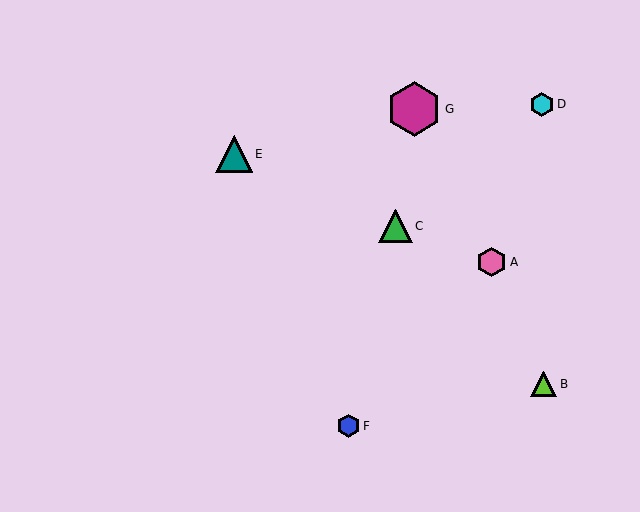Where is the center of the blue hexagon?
The center of the blue hexagon is at (349, 426).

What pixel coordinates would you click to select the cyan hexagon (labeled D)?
Click at (542, 104) to select the cyan hexagon D.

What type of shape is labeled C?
Shape C is a green triangle.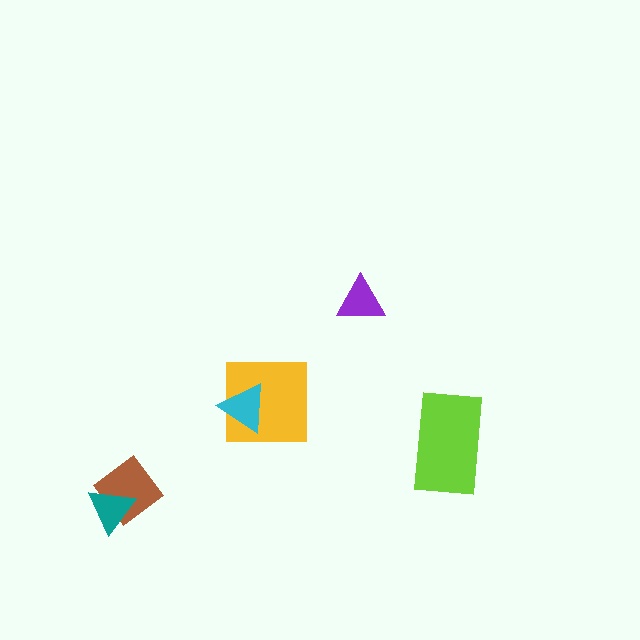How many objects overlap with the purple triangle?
0 objects overlap with the purple triangle.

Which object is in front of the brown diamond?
The teal triangle is in front of the brown diamond.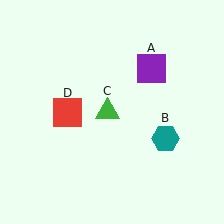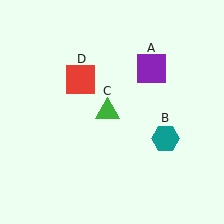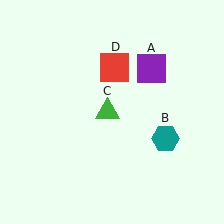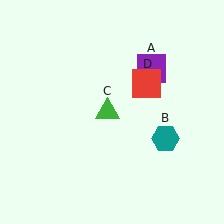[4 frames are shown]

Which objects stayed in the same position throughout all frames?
Purple square (object A) and teal hexagon (object B) and green triangle (object C) remained stationary.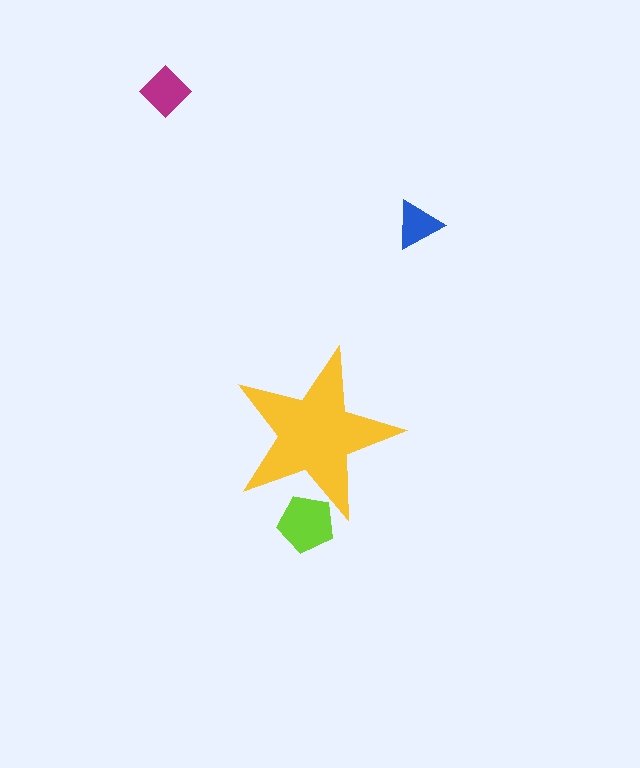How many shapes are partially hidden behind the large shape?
1 shape is partially hidden.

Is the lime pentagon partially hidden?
Yes, the lime pentagon is partially hidden behind the yellow star.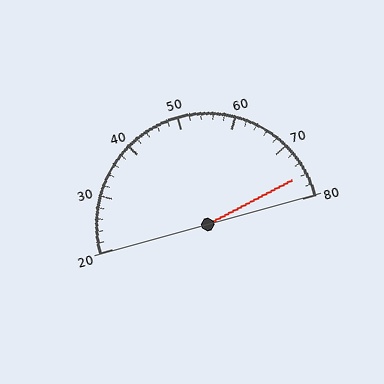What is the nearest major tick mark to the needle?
The nearest major tick mark is 80.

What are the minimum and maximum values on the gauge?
The gauge ranges from 20 to 80.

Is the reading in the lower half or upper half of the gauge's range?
The reading is in the upper half of the range (20 to 80).